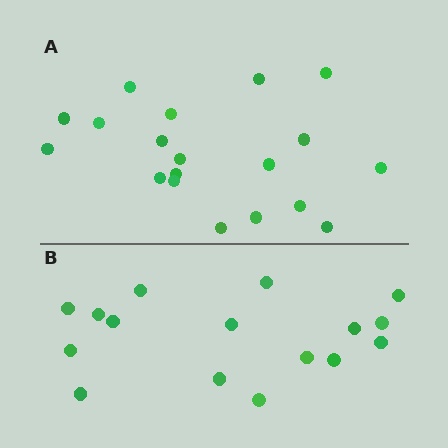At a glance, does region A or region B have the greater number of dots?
Region A (the top region) has more dots.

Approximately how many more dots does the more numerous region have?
Region A has just a few more — roughly 2 or 3 more dots than region B.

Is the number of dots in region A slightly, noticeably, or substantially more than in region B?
Region A has only slightly more — the two regions are fairly close. The ratio is roughly 1.2 to 1.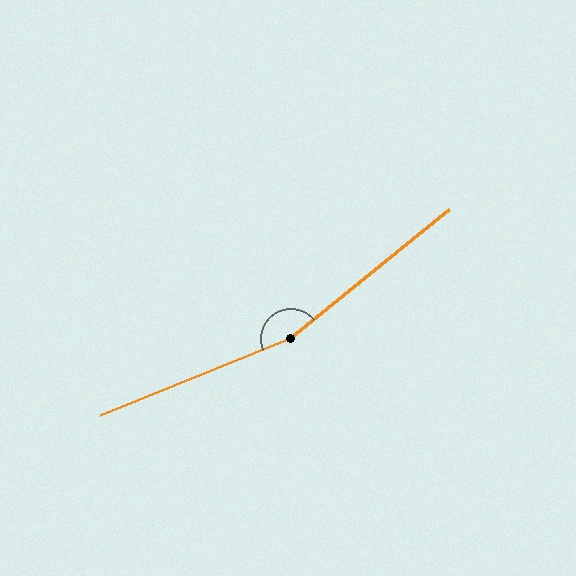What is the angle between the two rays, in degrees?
Approximately 163 degrees.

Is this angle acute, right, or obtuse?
It is obtuse.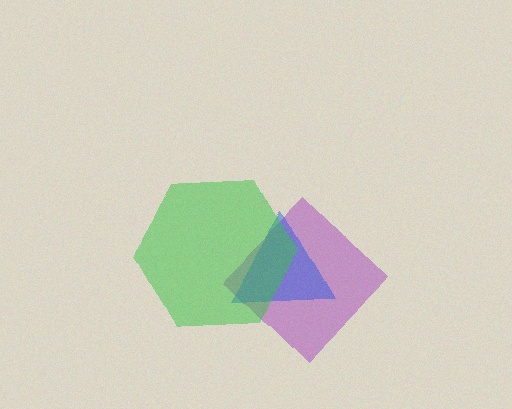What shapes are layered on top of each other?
The layered shapes are: a purple diamond, a blue triangle, a green hexagon.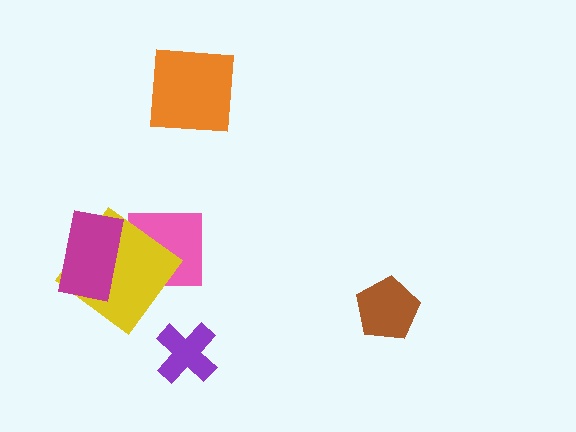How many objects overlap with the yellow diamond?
2 objects overlap with the yellow diamond.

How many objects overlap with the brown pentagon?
0 objects overlap with the brown pentagon.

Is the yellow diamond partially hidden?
Yes, it is partially covered by another shape.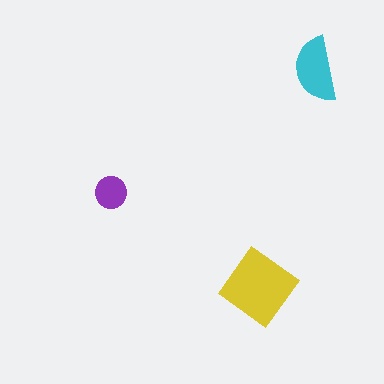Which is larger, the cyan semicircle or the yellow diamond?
The yellow diamond.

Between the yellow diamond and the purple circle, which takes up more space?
The yellow diamond.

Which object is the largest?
The yellow diamond.